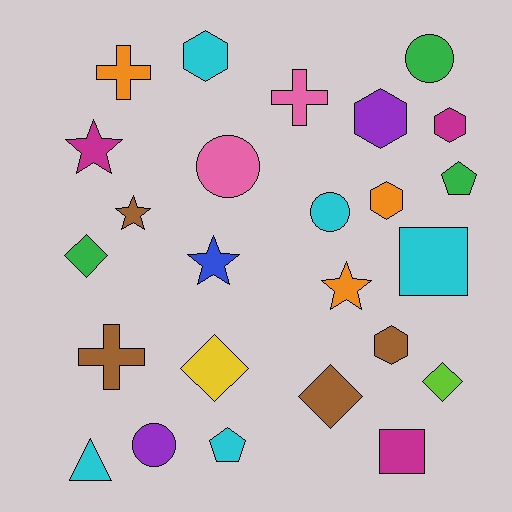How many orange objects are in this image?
There are 3 orange objects.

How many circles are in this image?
There are 4 circles.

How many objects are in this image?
There are 25 objects.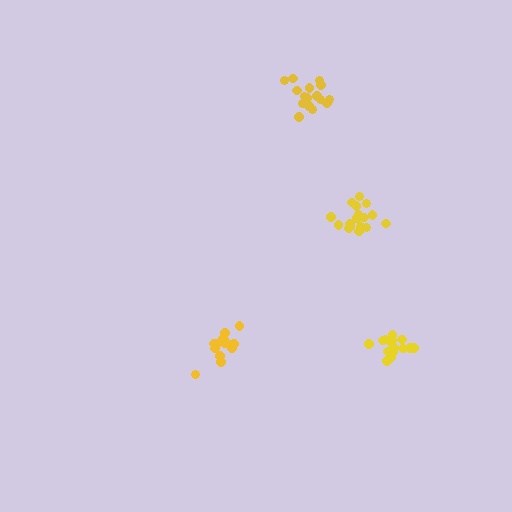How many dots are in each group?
Group 1: 14 dots, Group 2: 16 dots, Group 3: 15 dots, Group 4: 18 dots (63 total).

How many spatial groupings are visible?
There are 4 spatial groupings.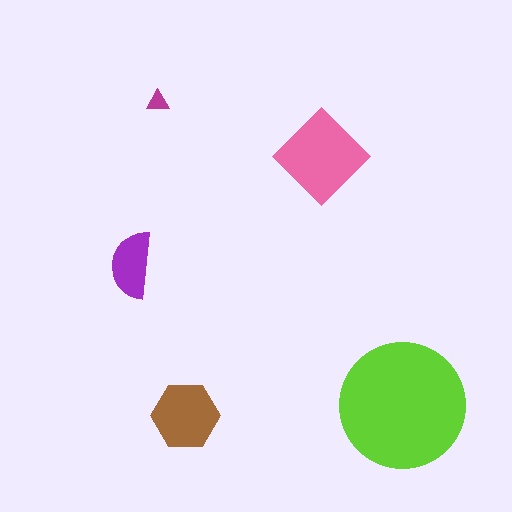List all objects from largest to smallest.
The lime circle, the pink diamond, the brown hexagon, the purple semicircle, the magenta triangle.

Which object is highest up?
The magenta triangle is topmost.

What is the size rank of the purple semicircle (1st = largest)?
4th.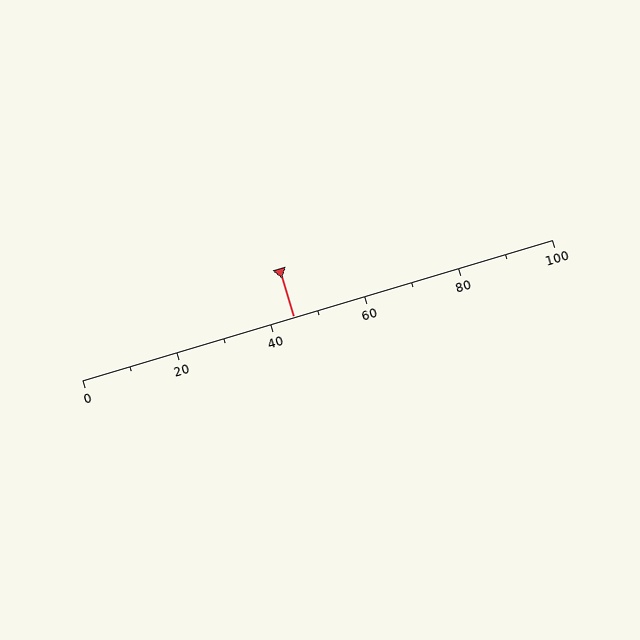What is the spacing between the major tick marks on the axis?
The major ticks are spaced 20 apart.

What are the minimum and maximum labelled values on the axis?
The axis runs from 0 to 100.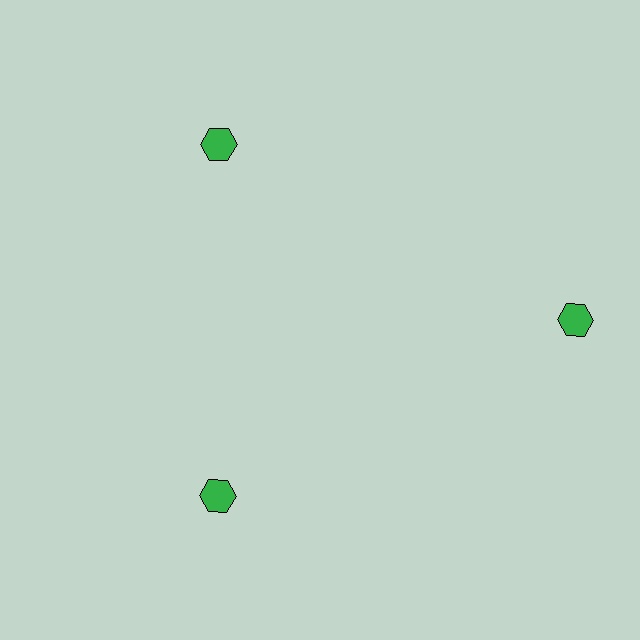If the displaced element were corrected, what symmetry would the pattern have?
It would have 3-fold rotational symmetry — the pattern would map onto itself every 120 degrees.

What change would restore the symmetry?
The symmetry would be restored by moving it inward, back onto the ring so that all 3 hexagons sit at equal angles and equal distance from the center.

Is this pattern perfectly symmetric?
No. The 3 green hexagons are arranged in a ring, but one element near the 3 o'clock position is pushed outward from the center, breaking the 3-fold rotational symmetry.